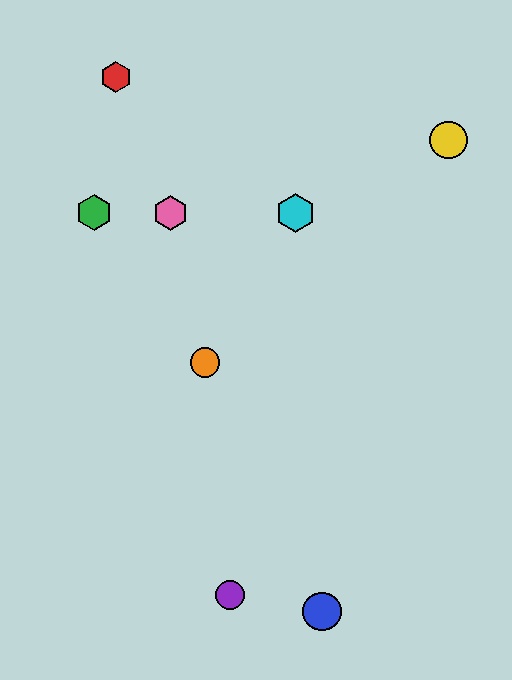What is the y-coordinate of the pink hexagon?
The pink hexagon is at y≈213.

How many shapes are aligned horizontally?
3 shapes (the green hexagon, the cyan hexagon, the pink hexagon) are aligned horizontally.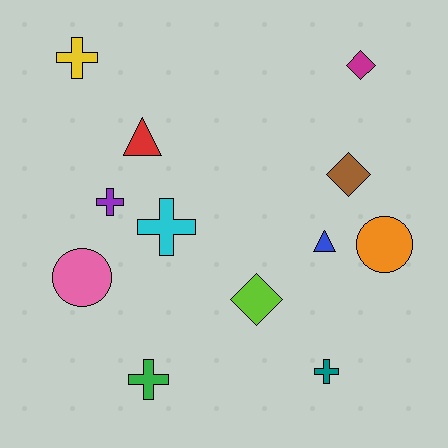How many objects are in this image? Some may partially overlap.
There are 12 objects.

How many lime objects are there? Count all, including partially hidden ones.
There is 1 lime object.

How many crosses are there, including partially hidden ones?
There are 5 crosses.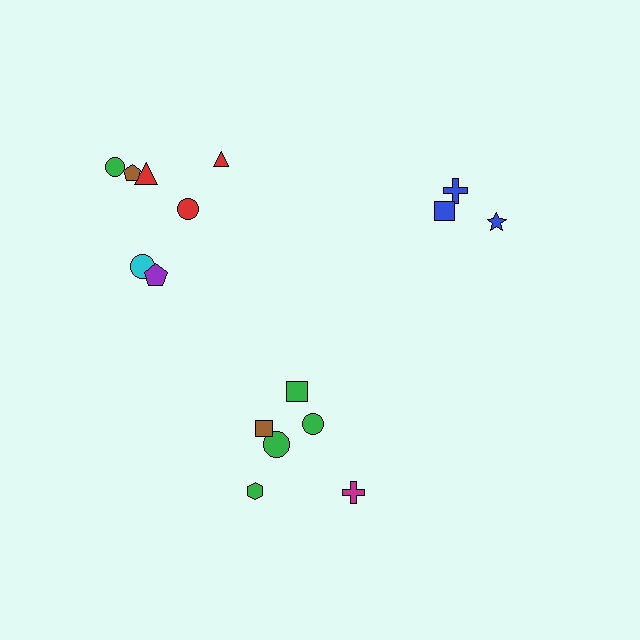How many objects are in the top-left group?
There are 7 objects.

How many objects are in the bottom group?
There are 6 objects.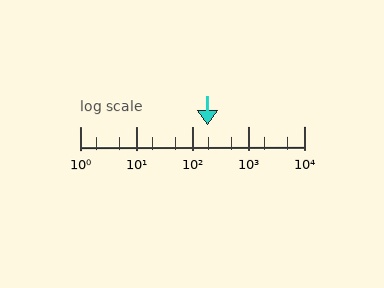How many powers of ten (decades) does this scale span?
The scale spans 4 decades, from 1 to 10000.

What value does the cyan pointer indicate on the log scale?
The pointer indicates approximately 190.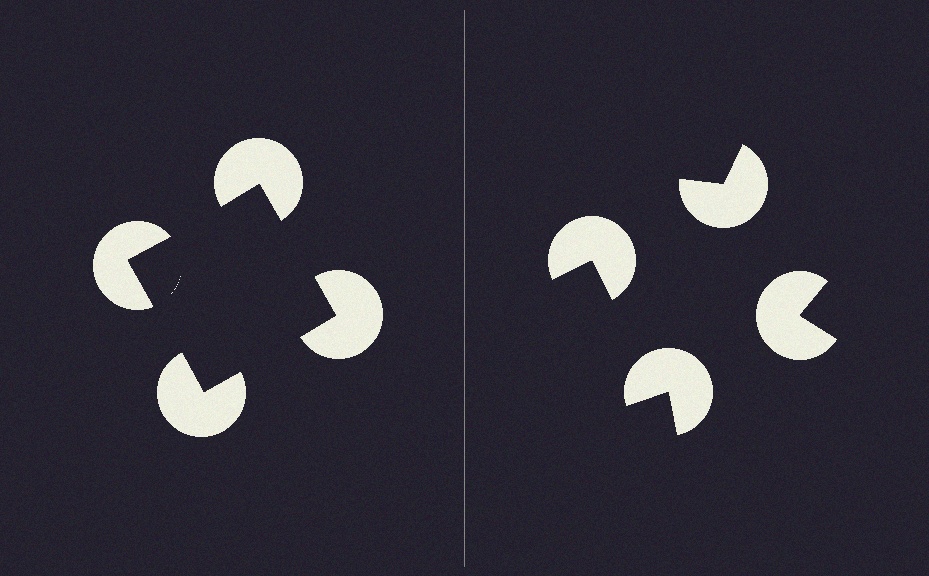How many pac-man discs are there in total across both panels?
8 — 4 on each side.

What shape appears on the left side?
An illusory square.